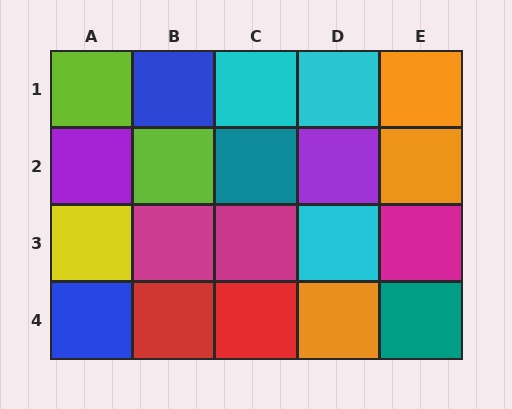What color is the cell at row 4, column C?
Red.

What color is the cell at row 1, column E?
Orange.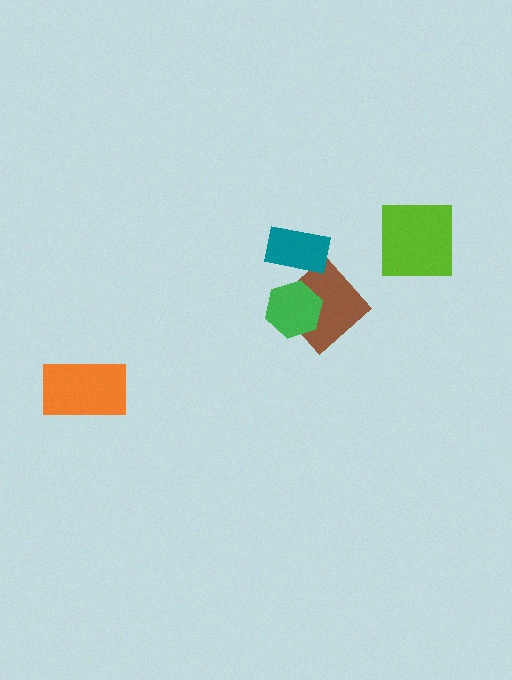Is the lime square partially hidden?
No, no other shape covers it.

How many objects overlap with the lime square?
0 objects overlap with the lime square.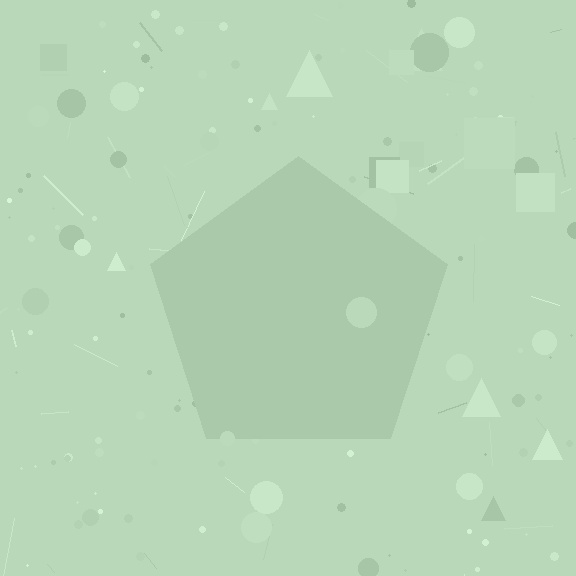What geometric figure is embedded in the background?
A pentagon is embedded in the background.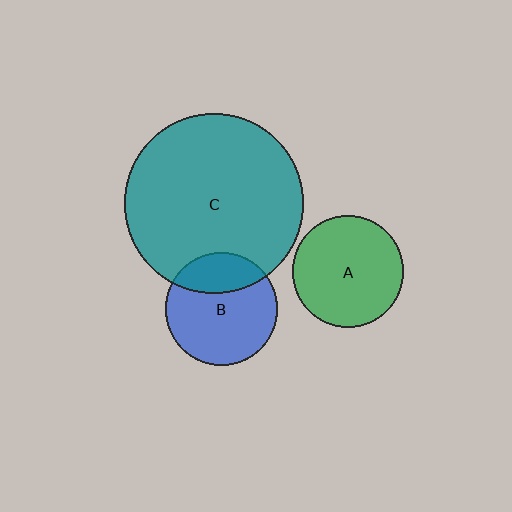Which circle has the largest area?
Circle C (teal).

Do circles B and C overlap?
Yes.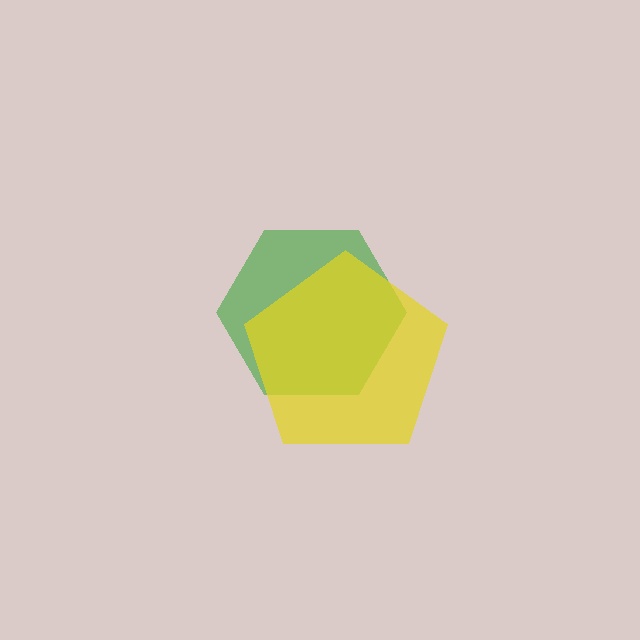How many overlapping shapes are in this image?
There are 2 overlapping shapes in the image.